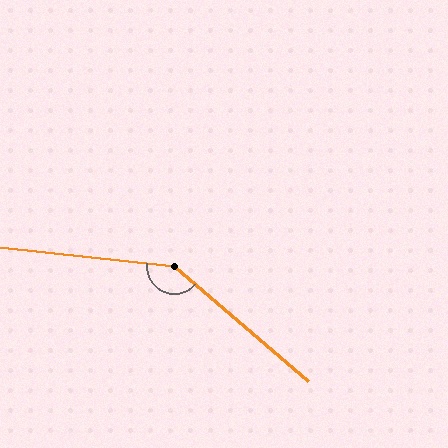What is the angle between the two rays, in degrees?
Approximately 145 degrees.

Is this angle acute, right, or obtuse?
It is obtuse.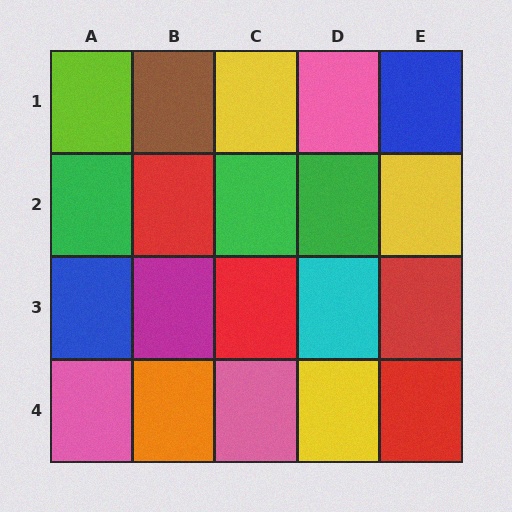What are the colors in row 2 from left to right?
Green, red, green, green, yellow.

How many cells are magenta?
1 cell is magenta.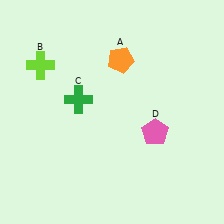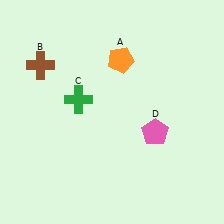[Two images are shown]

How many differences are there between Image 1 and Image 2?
There is 1 difference between the two images.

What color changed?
The cross (B) changed from lime in Image 1 to brown in Image 2.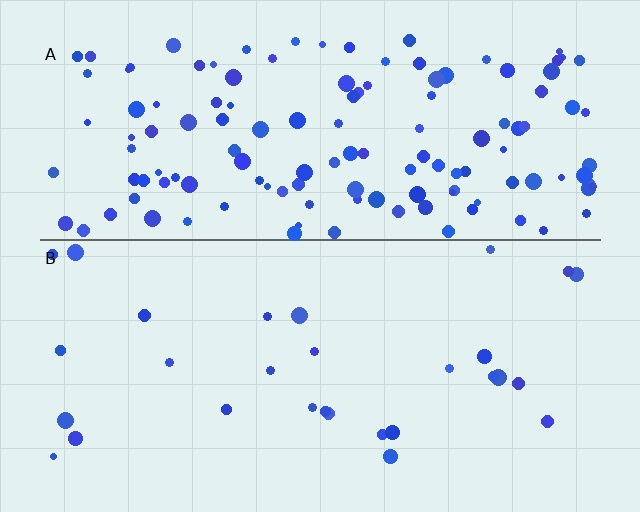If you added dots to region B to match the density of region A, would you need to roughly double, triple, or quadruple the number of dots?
Approximately quadruple.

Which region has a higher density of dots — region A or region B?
A (the top).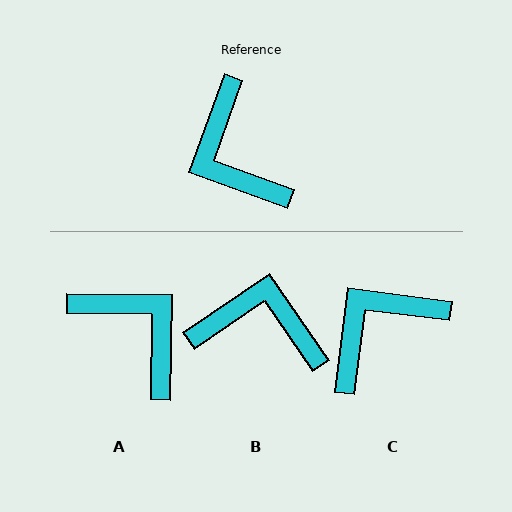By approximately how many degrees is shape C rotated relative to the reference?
Approximately 78 degrees clockwise.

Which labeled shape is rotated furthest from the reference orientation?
A, about 161 degrees away.